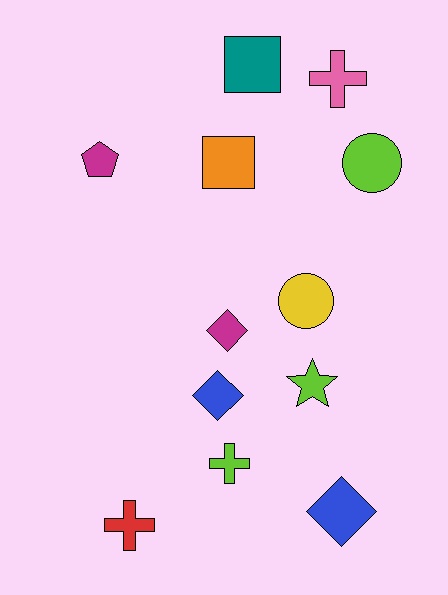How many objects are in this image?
There are 12 objects.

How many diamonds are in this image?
There are 3 diamonds.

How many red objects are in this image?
There is 1 red object.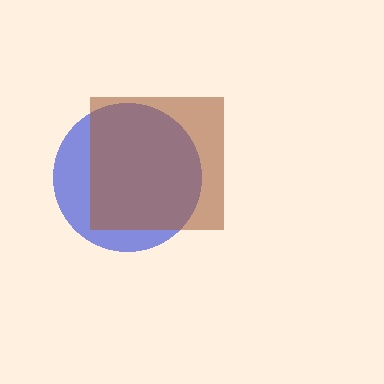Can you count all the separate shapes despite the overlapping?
Yes, there are 2 separate shapes.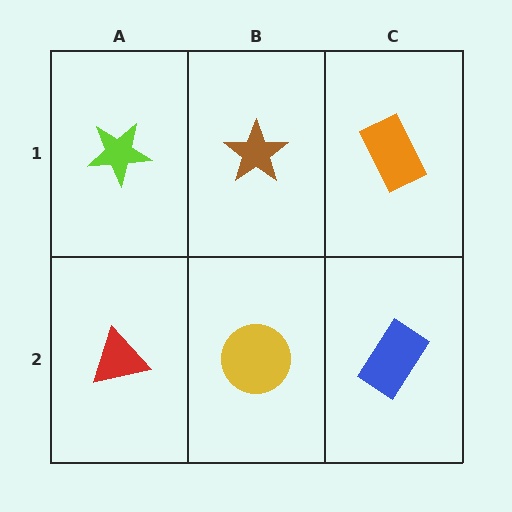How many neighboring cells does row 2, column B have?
3.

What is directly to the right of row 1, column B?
An orange rectangle.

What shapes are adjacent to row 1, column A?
A red triangle (row 2, column A), a brown star (row 1, column B).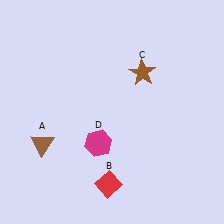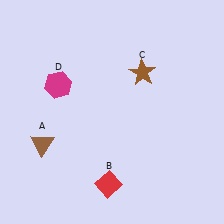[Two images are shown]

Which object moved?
The magenta hexagon (D) moved up.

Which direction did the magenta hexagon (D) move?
The magenta hexagon (D) moved up.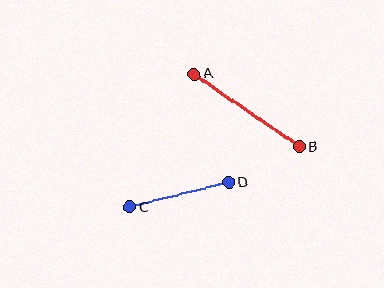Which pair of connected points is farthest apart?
Points A and B are farthest apart.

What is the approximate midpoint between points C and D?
The midpoint is at approximately (179, 195) pixels.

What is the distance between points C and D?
The distance is approximately 102 pixels.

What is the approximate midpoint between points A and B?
The midpoint is at approximately (247, 110) pixels.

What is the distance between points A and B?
The distance is approximately 128 pixels.